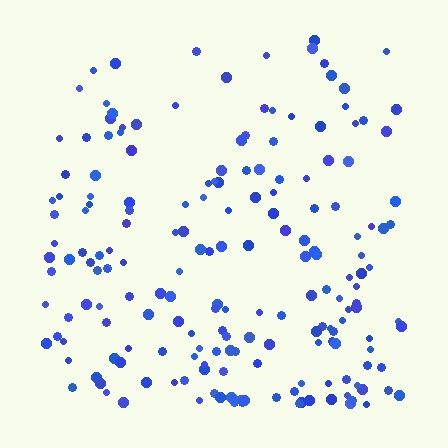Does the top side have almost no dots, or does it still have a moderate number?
Still a moderate number, just noticeably fewer than the bottom.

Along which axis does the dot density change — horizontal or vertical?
Vertical.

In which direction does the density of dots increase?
From top to bottom, with the bottom side densest.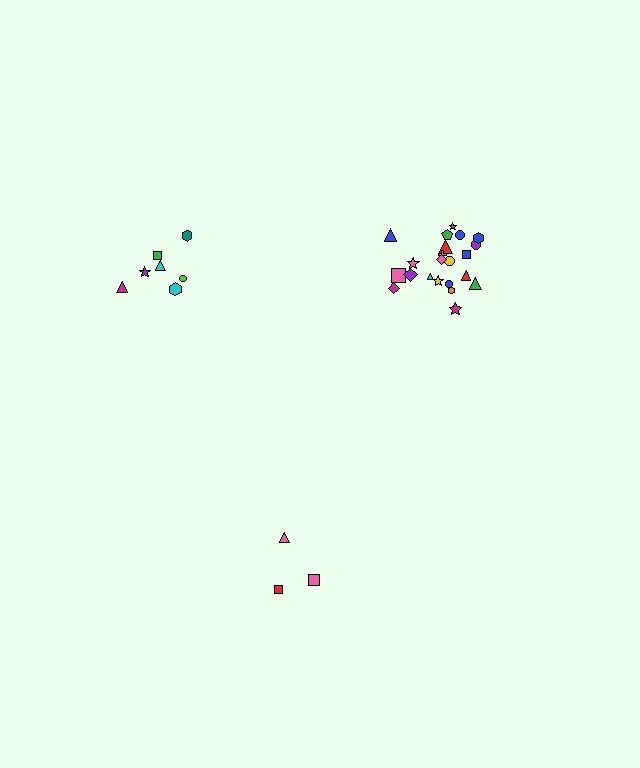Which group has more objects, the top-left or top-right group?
The top-right group.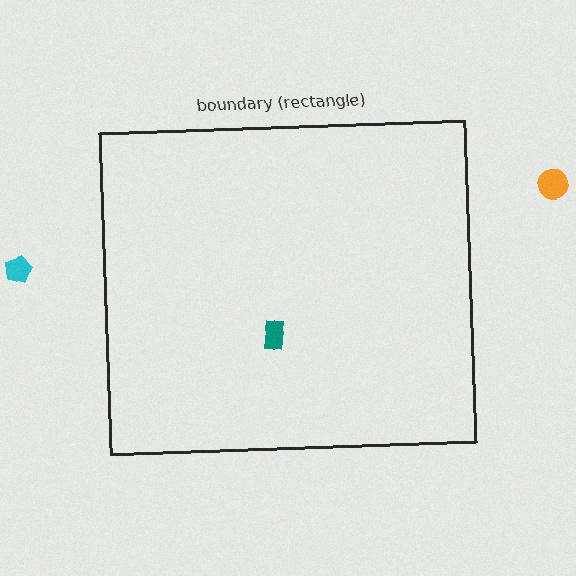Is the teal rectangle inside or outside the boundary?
Inside.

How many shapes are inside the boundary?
1 inside, 2 outside.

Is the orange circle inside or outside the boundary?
Outside.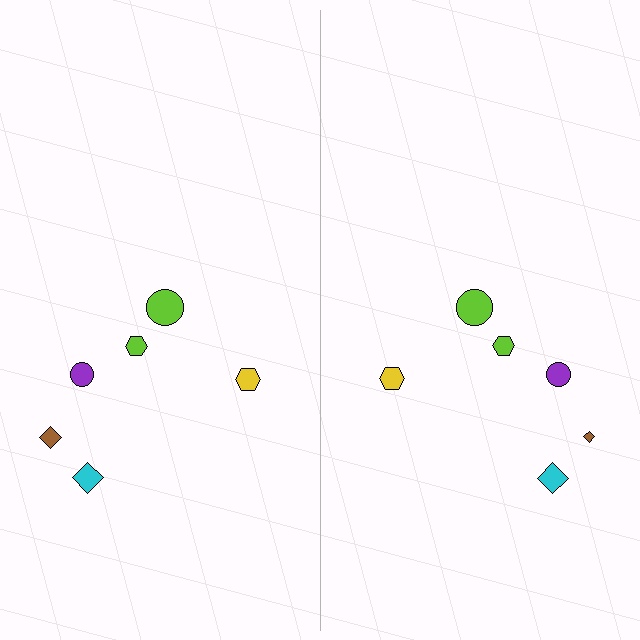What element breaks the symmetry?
The brown diamond on the right side has a different size than its mirror counterpart.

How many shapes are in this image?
There are 12 shapes in this image.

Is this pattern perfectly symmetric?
No, the pattern is not perfectly symmetric. The brown diamond on the right side has a different size than its mirror counterpart.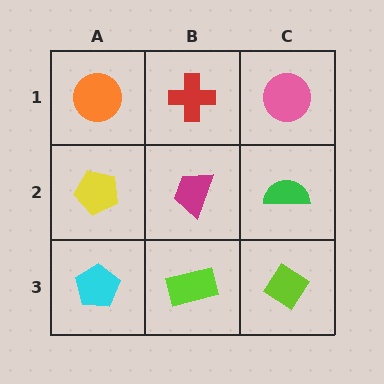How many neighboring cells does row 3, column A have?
2.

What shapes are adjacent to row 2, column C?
A pink circle (row 1, column C), a lime diamond (row 3, column C), a magenta trapezoid (row 2, column B).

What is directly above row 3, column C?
A green semicircle.